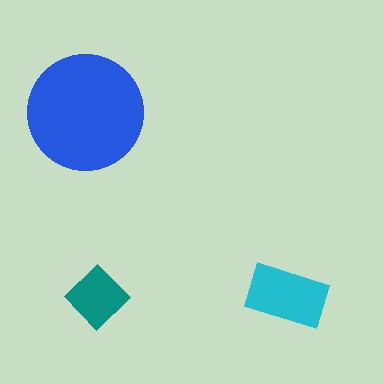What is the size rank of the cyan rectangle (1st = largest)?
2nd.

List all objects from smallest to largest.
The teal diamond, the cyan rectangle, the blue circle.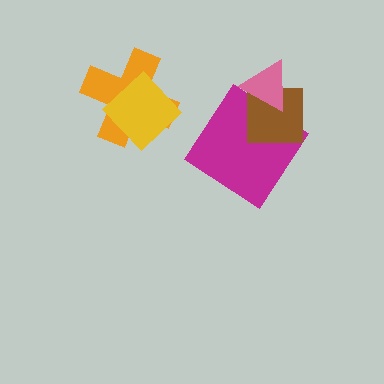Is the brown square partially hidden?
Yes, it is partially covered by another shape.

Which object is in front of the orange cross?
The yellow diamond is in front of the orange cross.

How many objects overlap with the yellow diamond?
1 object overlaps with the yellow diamond.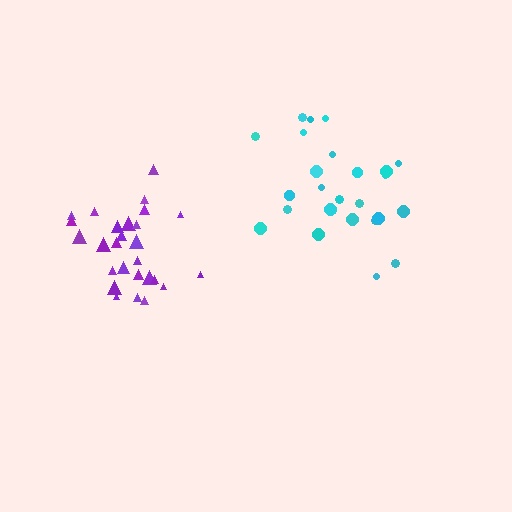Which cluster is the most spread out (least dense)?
Cyan.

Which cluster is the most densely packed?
Purple.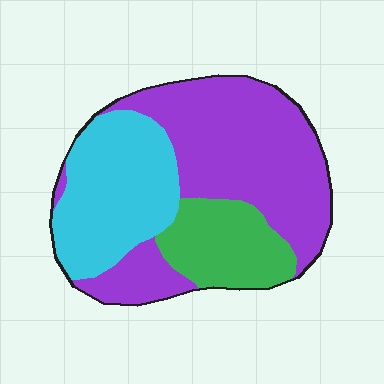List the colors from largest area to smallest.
From largest to smallest: purple, cyan, green.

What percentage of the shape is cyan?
Cyan takes up about one third (1/3) of the shape.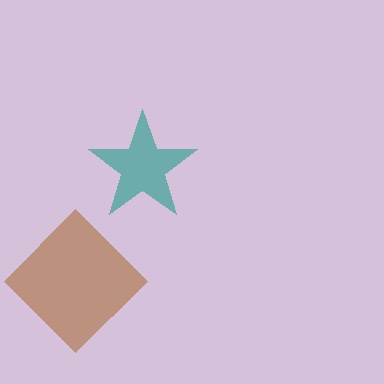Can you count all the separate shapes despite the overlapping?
Yes, there are 2 separate shapes.